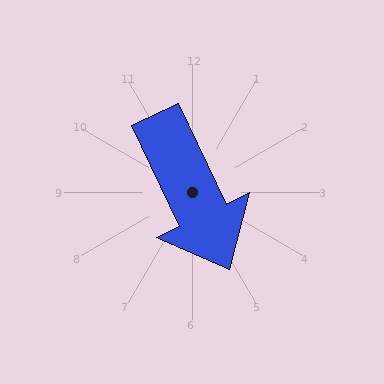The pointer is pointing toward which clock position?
Roughly 5 o'clock.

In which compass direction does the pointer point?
Southeast.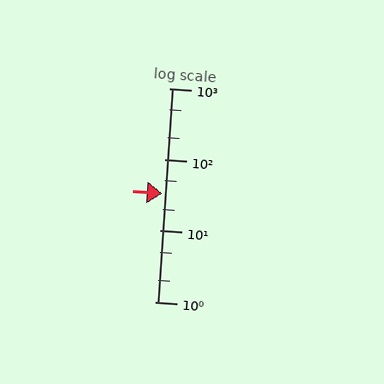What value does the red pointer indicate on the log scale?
The pointer indicates approximately 33.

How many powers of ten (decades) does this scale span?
The scale spans 3 decades, from 1 to 1000.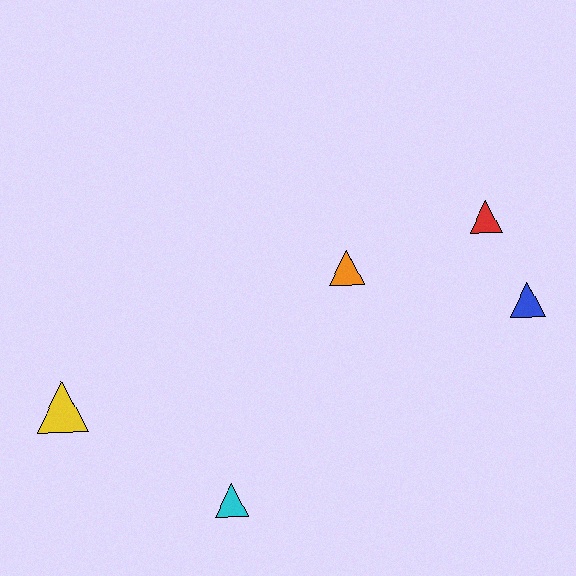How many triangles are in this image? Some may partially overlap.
There are 5 triangles.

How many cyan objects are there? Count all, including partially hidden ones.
There is 1 cyan object.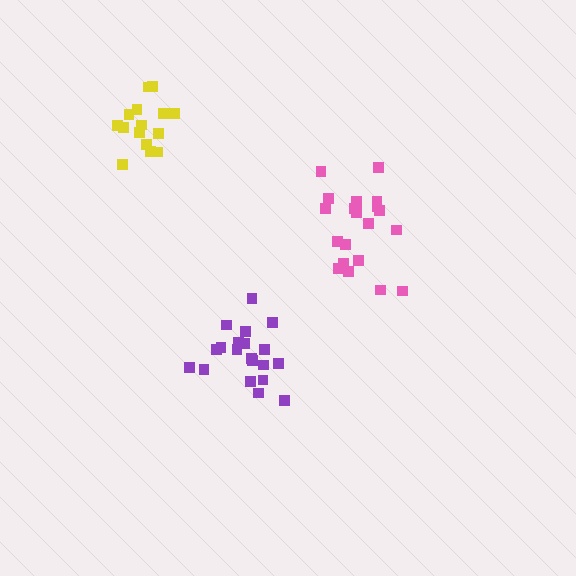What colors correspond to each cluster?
The clusters are colored: yellow, purple, pink.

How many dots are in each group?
Group 1: 15 dots, Group 2: 20 dots, Group 3: 20 dots (55 total).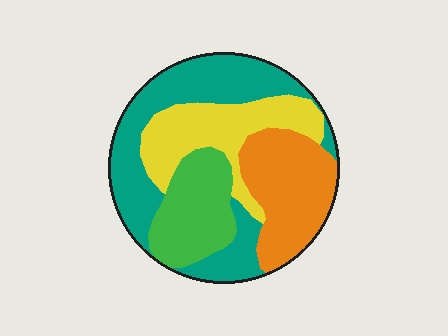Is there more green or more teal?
Teal.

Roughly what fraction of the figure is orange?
Orange takes up about one quarter (1/4) of the figure.